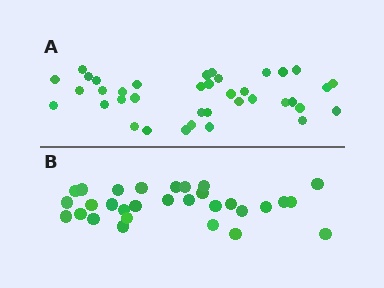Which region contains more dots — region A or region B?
Region A (the top region) has more dots.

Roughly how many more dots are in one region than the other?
Region A has roughly 8 or so more dots than region B.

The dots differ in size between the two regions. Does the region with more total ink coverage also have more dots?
No. Region B has more total ink coverage because its dots are larger, but region A actually contains more individual dots. Total area can be misleading — the number of items is what matters here.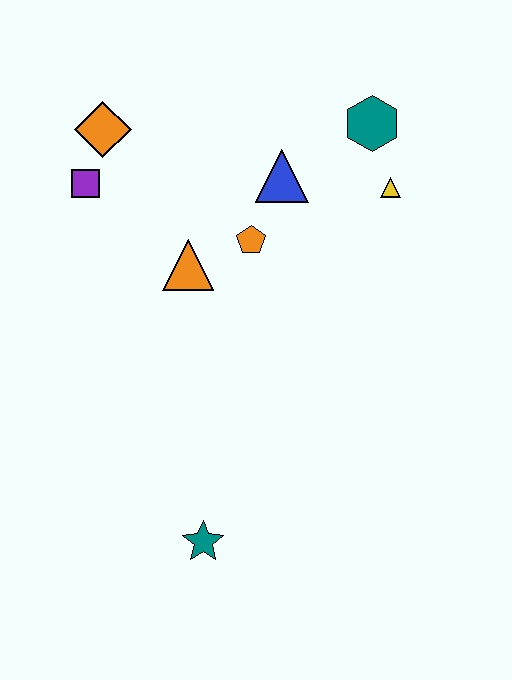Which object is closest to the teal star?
The orange triangle is closest to the teal star.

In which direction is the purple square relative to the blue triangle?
The purple square is to the left of the blue triangle.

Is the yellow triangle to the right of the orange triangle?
Yes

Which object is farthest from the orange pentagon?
The teal star is farthest from the orange pentagon.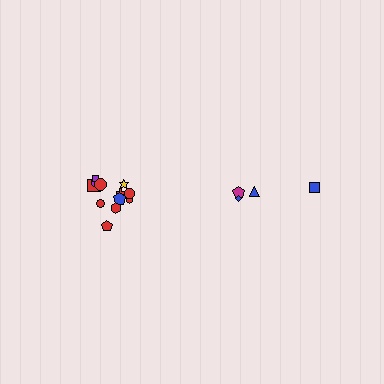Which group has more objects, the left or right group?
The left group.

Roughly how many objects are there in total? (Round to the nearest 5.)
Roughly 15 objects in total.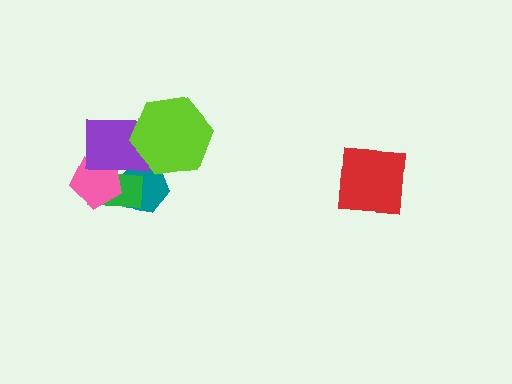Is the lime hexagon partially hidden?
No, no other shape covers it.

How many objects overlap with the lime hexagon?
2 objects overlap with the lime hexagon.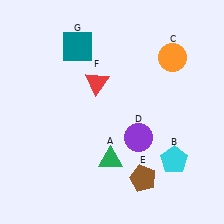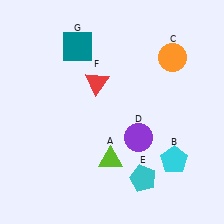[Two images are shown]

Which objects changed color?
A changed from green to lime. E changed from brown to cyan.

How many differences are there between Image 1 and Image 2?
There are 2 differences between the two images.